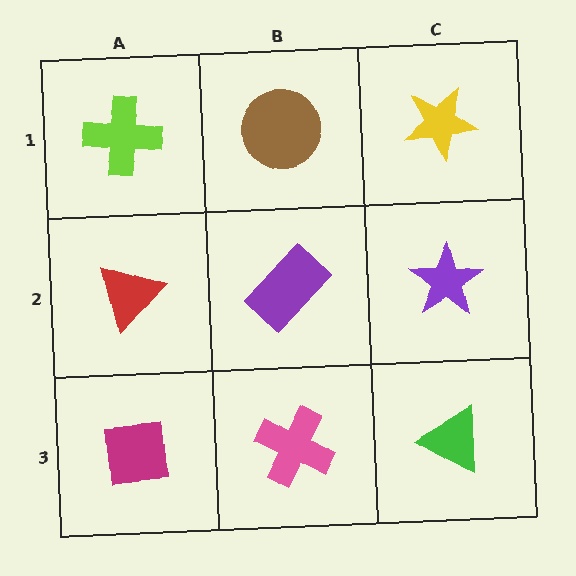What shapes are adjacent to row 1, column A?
A red triangle (row 2, column A), a brown circle (row 1, column B).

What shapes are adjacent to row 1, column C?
A purple star (row 2, column C), a brown circle (row 1, column B).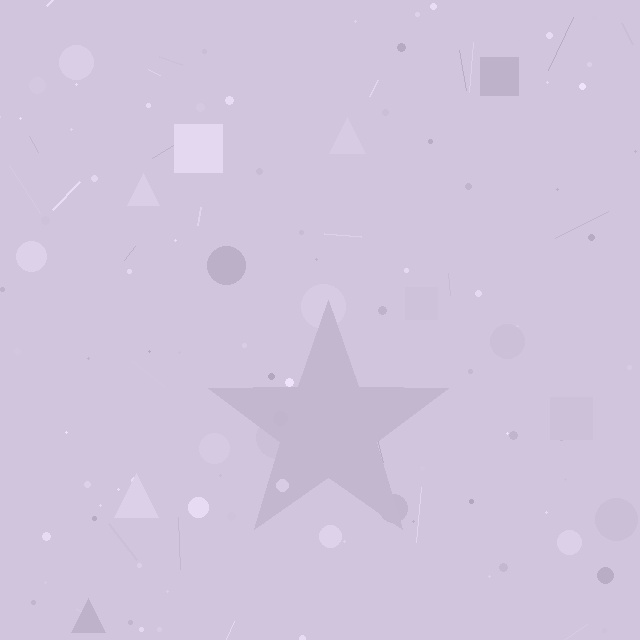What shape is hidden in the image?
A star is hidden in the image.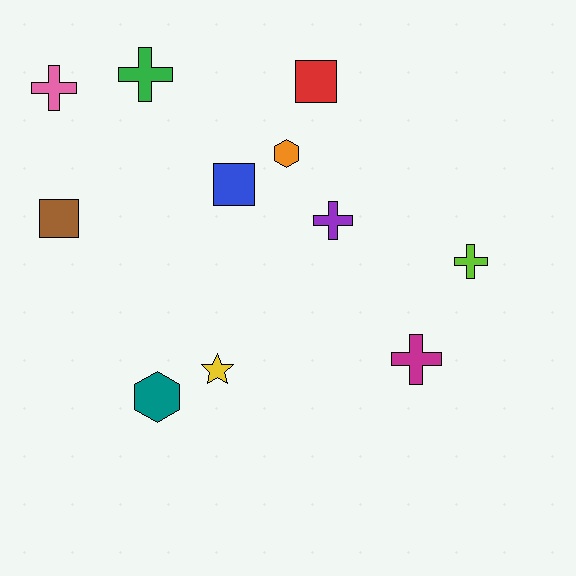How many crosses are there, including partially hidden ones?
There are 5 crosses.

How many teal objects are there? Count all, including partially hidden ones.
There is 1 teal object.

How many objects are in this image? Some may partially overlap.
There are 11 objects.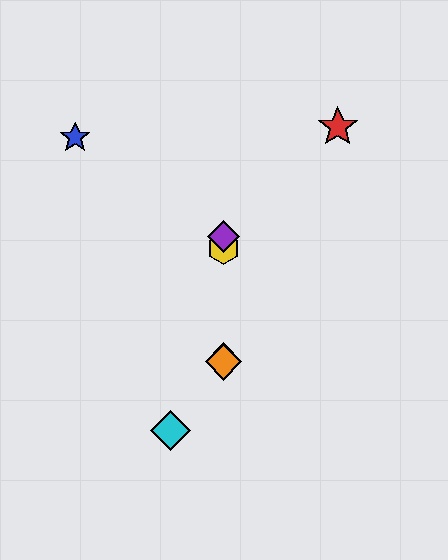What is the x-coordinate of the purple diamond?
The purple diamond is at x≈224.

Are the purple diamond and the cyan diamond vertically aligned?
No, the purple diamond is at x≈224 and the cyan diamond is at x≈171.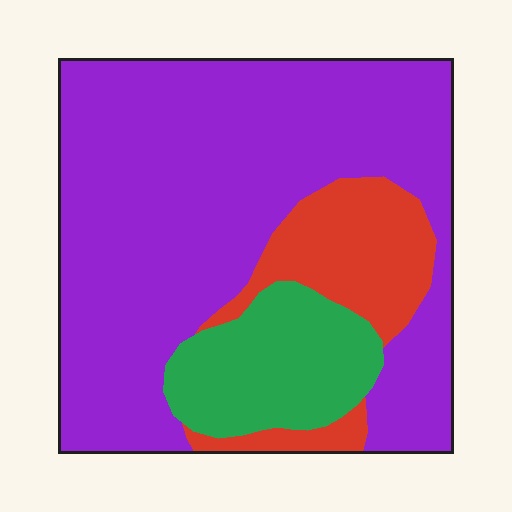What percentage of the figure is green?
Green covers around 15% of the figure.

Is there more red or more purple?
Purple.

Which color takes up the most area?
Purple, at roughly 70%.